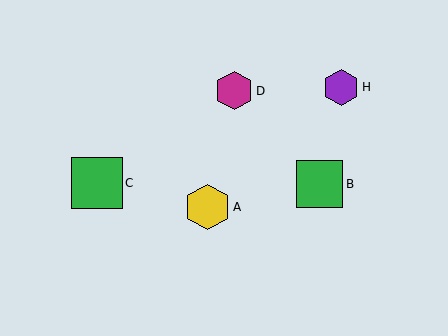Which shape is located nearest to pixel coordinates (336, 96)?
The purple hexagon (labeled H) at (341, 87) is nearest to that location.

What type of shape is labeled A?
Shape A is a yellow hexagon.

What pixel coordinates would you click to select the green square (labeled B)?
Click at (319, 184) to select the green square B.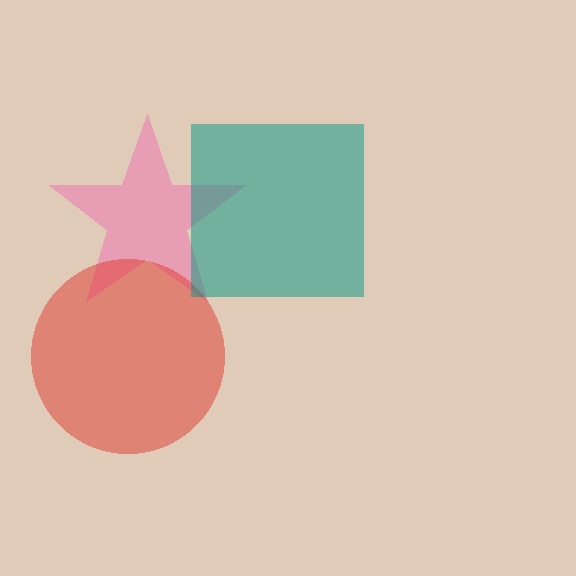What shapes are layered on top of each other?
The layered shapes are: a pink star, a red circle, a teal square.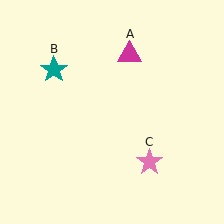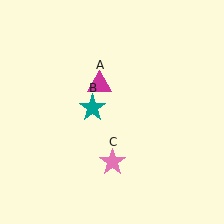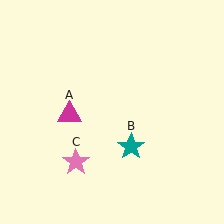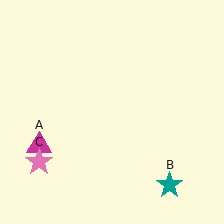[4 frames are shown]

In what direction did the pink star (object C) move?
The pink star (object C) moved left.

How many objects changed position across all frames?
3 objects changed position: magenta triangle (object A), teal star (object B), pink star (object C).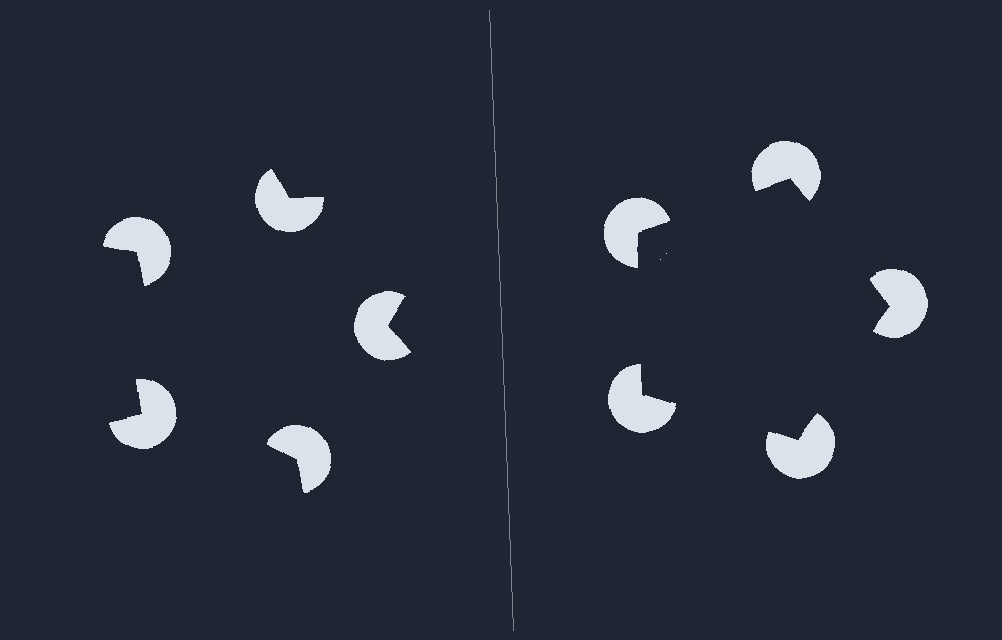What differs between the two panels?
The pac-man discs are positioned identically on both sides; only the wedge orientations differ. On the right they align to a pentagon; on the left they are misaligned.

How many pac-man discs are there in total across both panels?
10 — 5 on each side.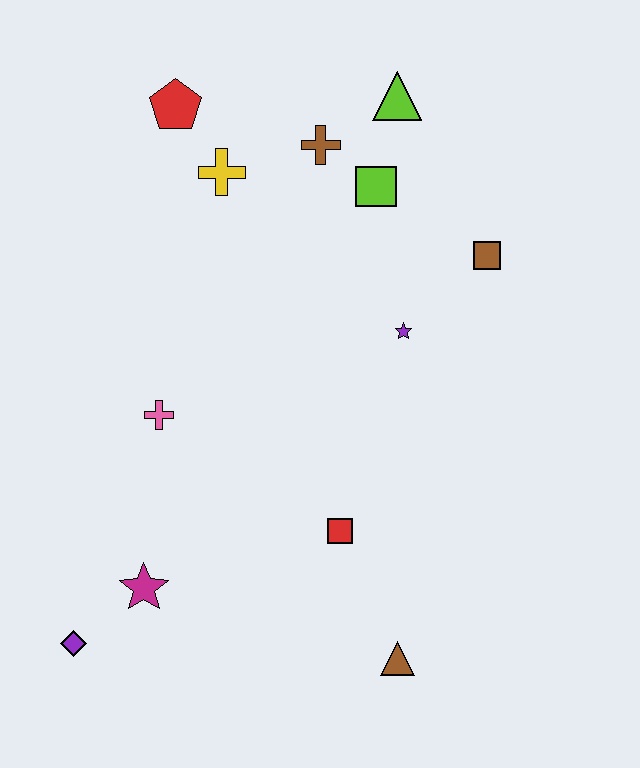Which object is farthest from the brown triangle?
The red pentagon is farthest from the brown triangle.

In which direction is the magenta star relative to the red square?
The magenta star is to the left of the red square.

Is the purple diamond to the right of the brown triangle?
No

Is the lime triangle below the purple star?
No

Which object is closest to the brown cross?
The lime square is closest to the brown cross.